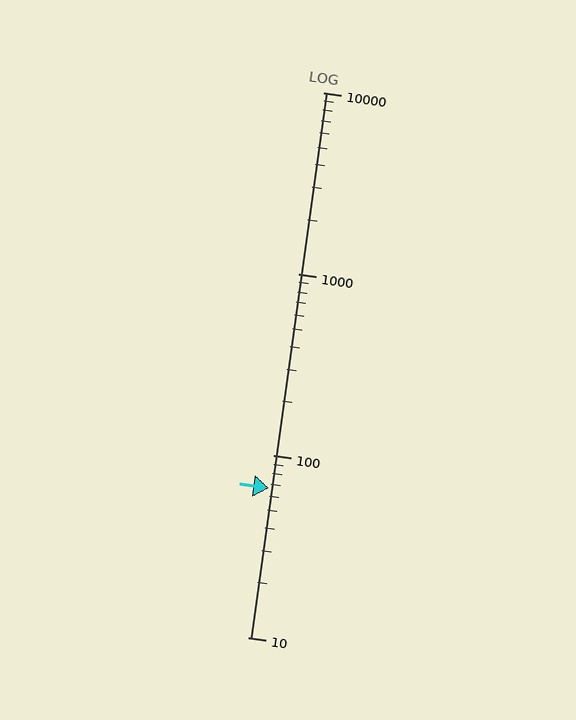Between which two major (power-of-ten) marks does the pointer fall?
The pointer is between 10 and 100.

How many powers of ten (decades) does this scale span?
The scale spans 3 decades, from 10 to 10000.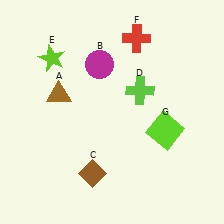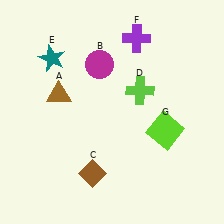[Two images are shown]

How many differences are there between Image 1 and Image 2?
There are 2 differences between the two images.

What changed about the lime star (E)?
In Image 1, E is lime. In Image 2, it changed to teal.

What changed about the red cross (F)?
In Image 1, F is red. In Image 2, it changed to purple.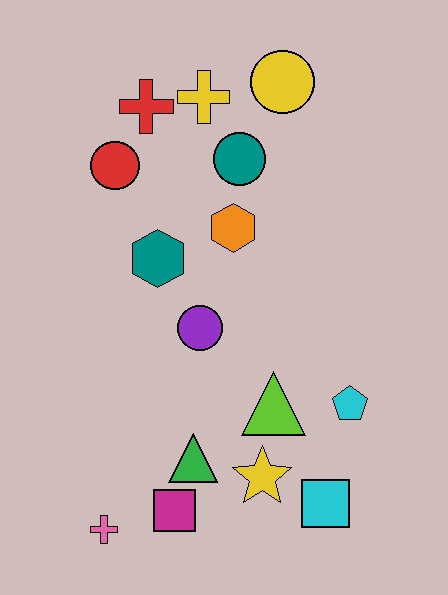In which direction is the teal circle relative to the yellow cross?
The teal circle is below the yellow cross.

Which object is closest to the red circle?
The red cross is closest to the red circle.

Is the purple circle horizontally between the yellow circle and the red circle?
Yes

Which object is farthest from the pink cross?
The yellow circle is farthest from the pink cross.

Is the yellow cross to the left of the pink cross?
No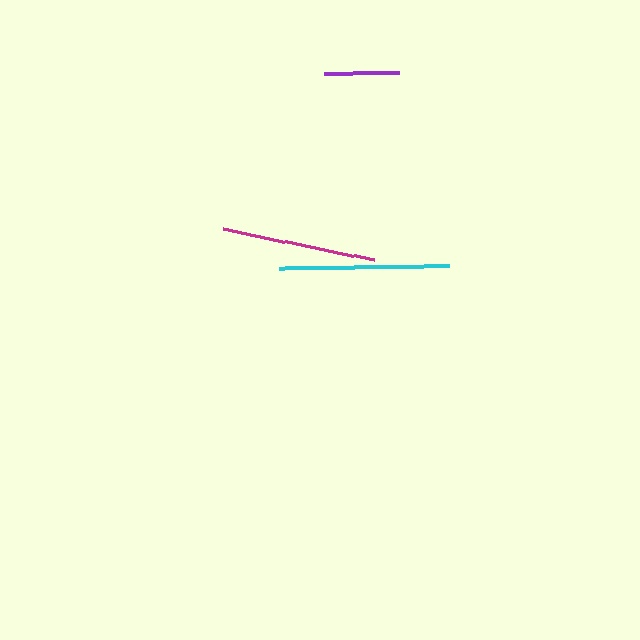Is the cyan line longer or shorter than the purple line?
The cyan line is longer than the purple line.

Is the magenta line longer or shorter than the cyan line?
The cyan line is longer than the magenta line.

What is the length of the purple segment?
The purple segment is approximately 75 pixels long.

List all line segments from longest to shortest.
From longest to shortest: cyan, magenta, purple.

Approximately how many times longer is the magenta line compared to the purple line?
The magenta line is approximately 2.1 times the length of the purple line.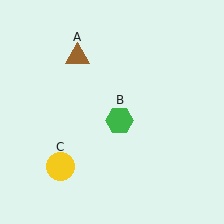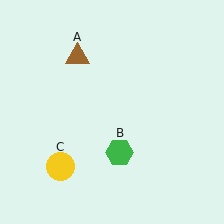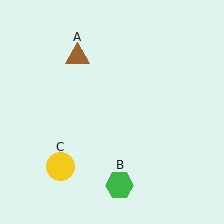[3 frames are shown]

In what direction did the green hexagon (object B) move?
The green hexagon (object B) moved down.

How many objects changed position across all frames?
1 object changed position: green hexagon (object B).